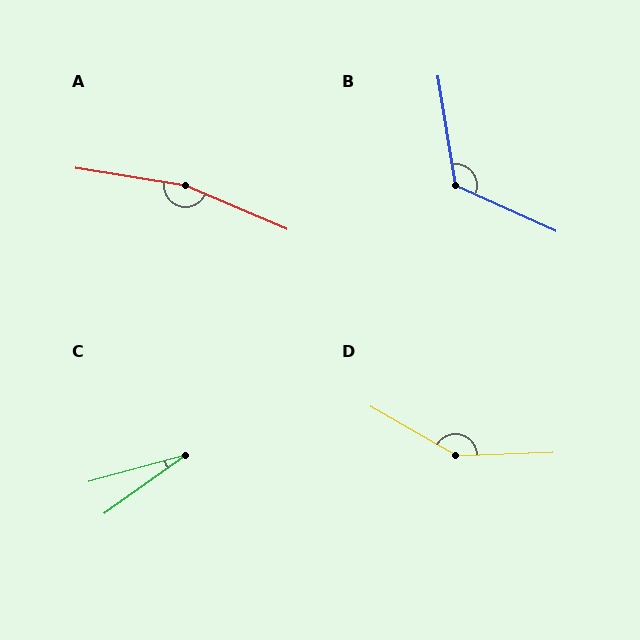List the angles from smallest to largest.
C (21°), B (123°), D (147°), A (166°).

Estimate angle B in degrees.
Approximately 123 degrees.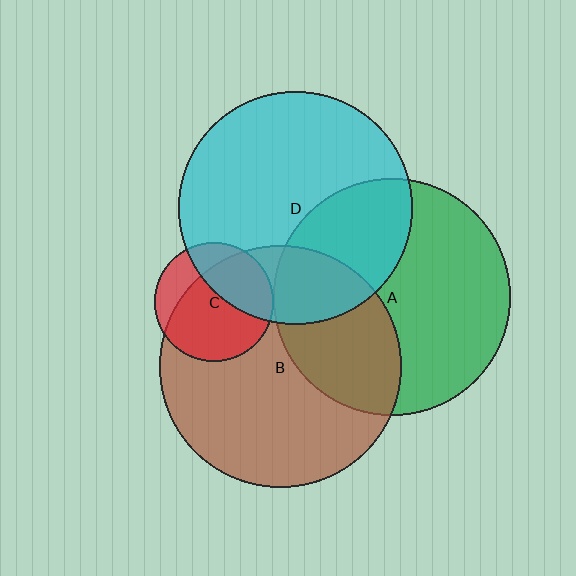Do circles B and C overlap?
Yes.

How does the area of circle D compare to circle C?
Approximately 3.9 times.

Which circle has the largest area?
Circle B (brown).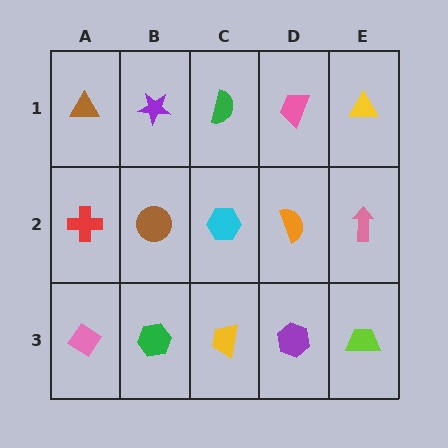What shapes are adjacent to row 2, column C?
A green semicircle (row 1, column C), a yellow trapezoid (row 3, column C), a brown circle (row 2, column B), an orange semicircle (row 2, column D).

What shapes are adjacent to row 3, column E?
A pink arrow (row 2, column E), a purple hexagon (row 3, column D).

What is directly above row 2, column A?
A brown triangle.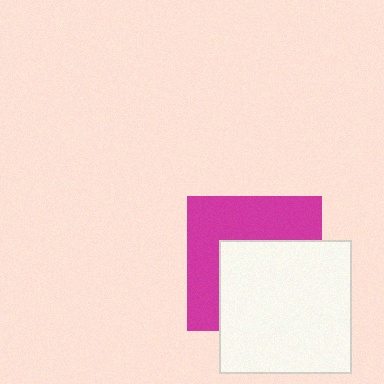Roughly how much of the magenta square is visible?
About half of it is visible (roughly 49%).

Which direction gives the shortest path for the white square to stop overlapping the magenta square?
Moving toward the lower-right gives the shortest separation.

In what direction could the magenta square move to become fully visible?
The magenta square could move toward the upper-left. That would shift it out from behind the white square entirely.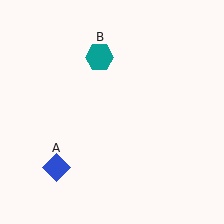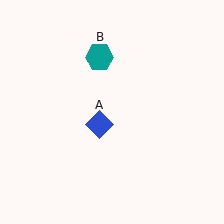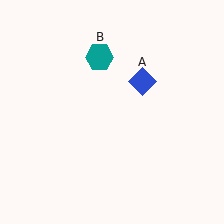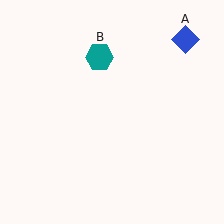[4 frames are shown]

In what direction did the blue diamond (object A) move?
The blue diamond (object A) moved up and to the right.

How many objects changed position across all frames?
1 object changed position: blue diamond (object A).